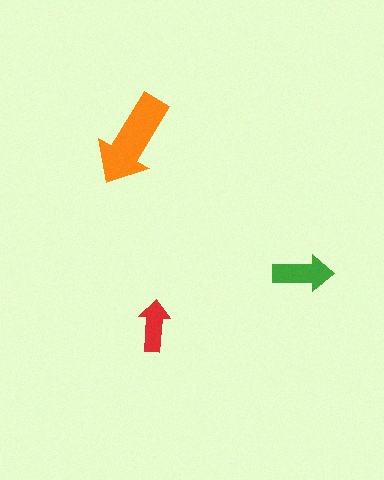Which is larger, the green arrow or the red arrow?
The green one.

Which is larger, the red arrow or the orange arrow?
The orange one.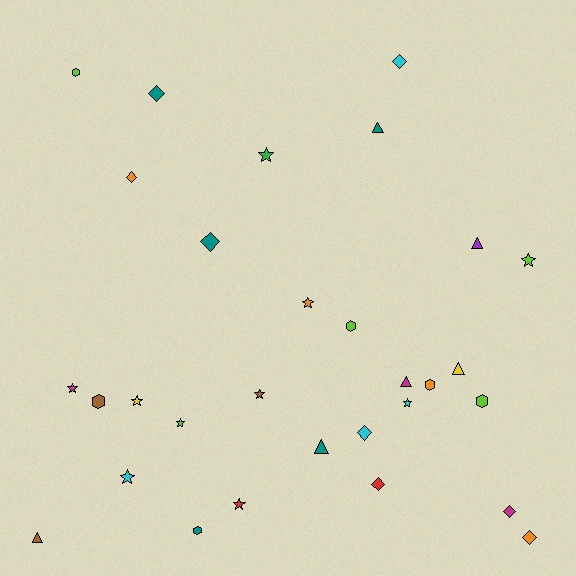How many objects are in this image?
There are 30 objects.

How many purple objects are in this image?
There is 1 purple object.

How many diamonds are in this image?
There are 8 diamonds.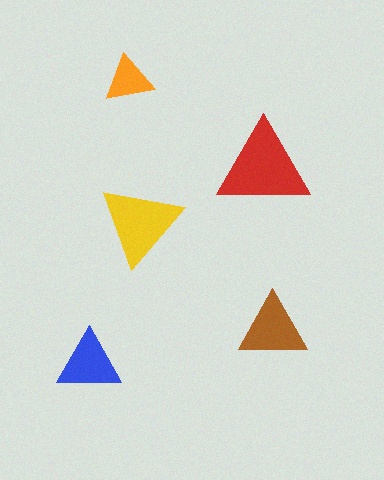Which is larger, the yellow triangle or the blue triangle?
The yellow one.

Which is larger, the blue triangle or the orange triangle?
The blue one.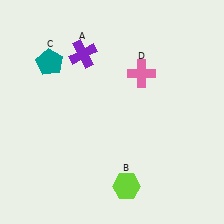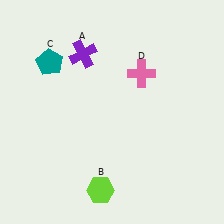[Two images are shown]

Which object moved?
The lime hexagon (B) moved left.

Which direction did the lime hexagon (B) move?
The lime hexagon (B) moved left.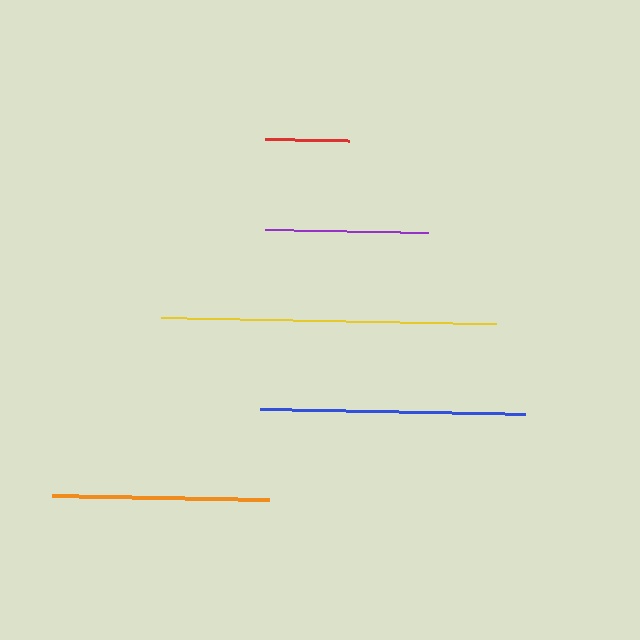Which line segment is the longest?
The yellow line is the longest at approximately 335 pixels.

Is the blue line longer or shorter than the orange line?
The blue line is longer than the orange line.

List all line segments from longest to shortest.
From longest to shortest: yellow, blue, orange, purple, red.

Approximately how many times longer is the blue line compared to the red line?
The blue line is approximately 3.2 times the length of the red line.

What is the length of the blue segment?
The blue segment is approximately 265 pixels long.